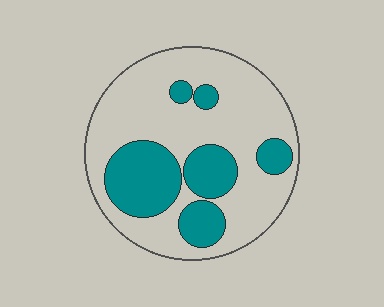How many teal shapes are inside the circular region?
6.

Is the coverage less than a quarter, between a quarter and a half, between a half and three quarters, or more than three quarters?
Between a quarter and a half.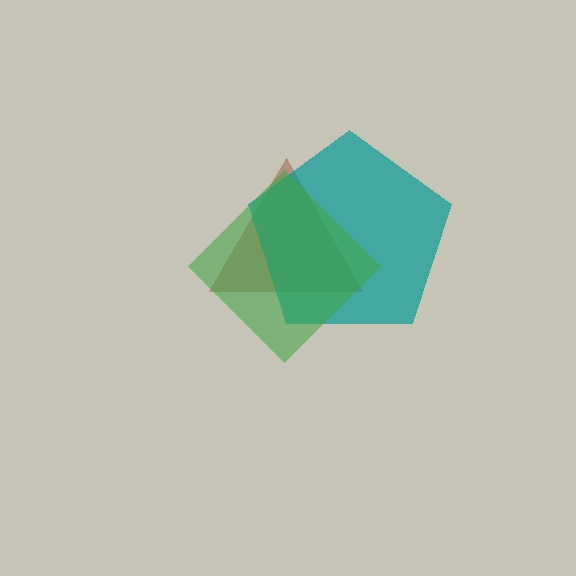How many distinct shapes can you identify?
There are 3 distinct shapes: a brown triangle, a teal pentagon, a green diamond.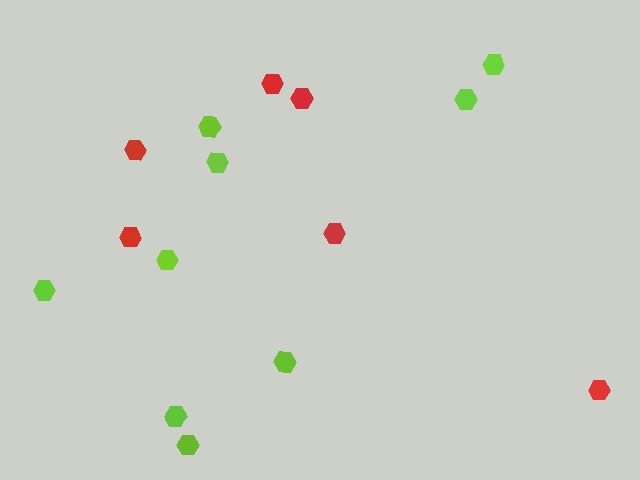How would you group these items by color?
There are 2 groups: one group of lime hexagons (9) and one group of red hexagons (6).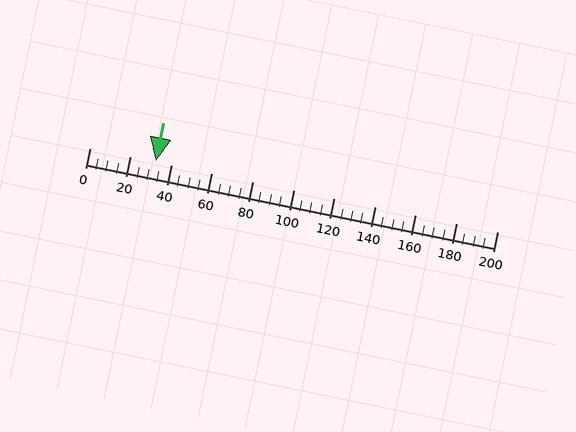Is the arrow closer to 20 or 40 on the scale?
The arrow is closer to 40.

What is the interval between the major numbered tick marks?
The major tick marks are spaced 20 units apart.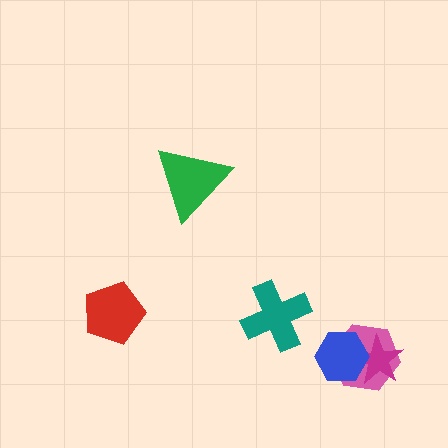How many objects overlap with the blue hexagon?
2 objects overlap with the blue hexagon.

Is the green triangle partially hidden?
No, no other shape covers it.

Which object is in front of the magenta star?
The blue hexagon is in front of the magenta star.